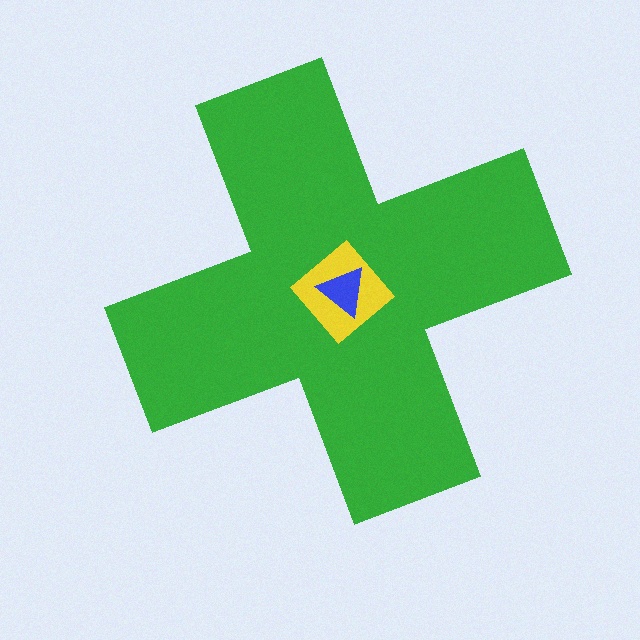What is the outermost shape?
The green cross.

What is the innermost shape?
The blue triangle.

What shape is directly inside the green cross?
The yellow diamond.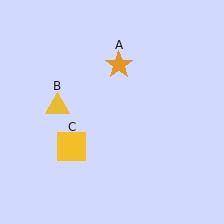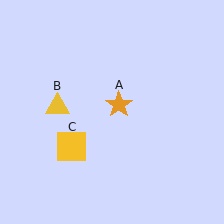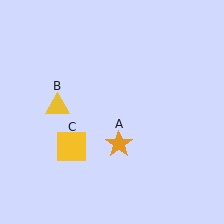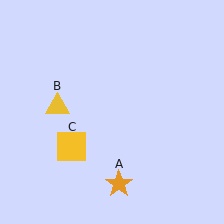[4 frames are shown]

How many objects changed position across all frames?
1 object changed position: orange star (object A).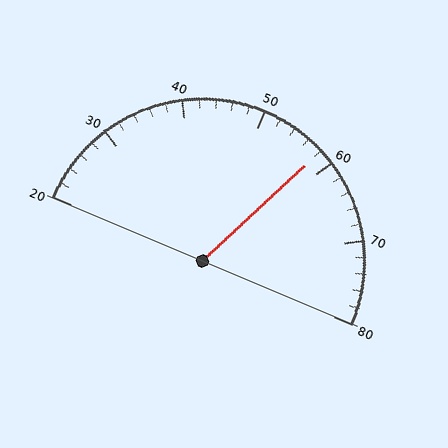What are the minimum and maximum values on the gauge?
The gauge ranges from 20 to 80.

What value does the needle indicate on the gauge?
The needle indicates approximately 58.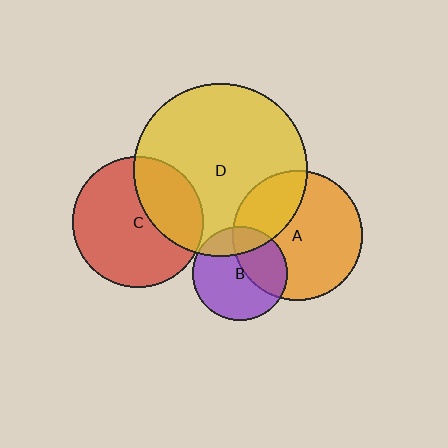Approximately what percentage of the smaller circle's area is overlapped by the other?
Approximately 30%.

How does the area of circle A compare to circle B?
Approximately 1.9 times.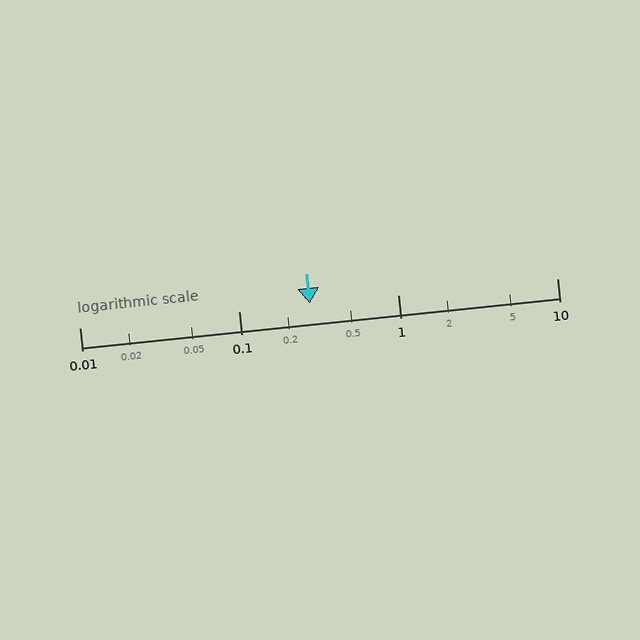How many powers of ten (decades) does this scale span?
The scale spans 3 decades, from 0.01 to 10.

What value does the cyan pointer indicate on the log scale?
The pointer indicates approximately 0.28.